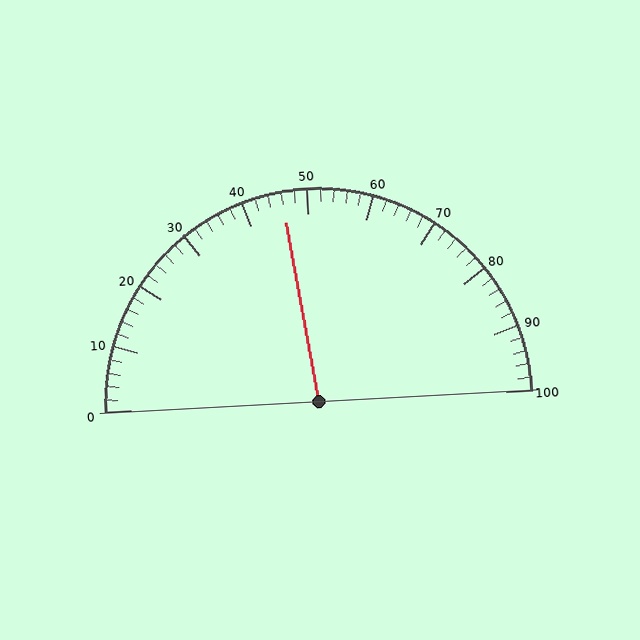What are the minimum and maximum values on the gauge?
The gauge ranges from 0 to 100.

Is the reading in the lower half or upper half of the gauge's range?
The reading is in the lower half of the range (0 to 100).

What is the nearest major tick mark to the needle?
The nearest major tick mark is 50.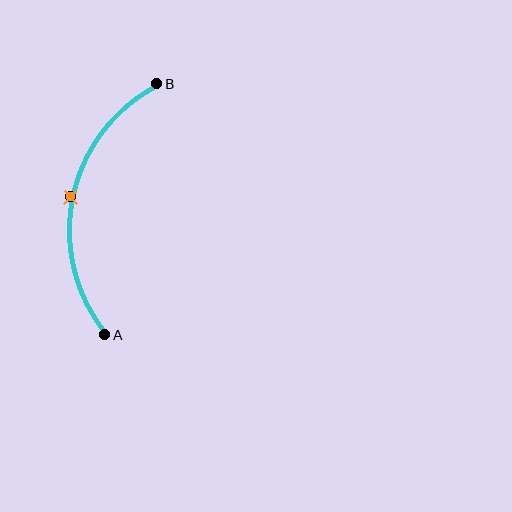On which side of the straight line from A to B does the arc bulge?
The arc bulges to the left of the straight line connecting A and B.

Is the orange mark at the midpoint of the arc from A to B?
Yes. The orange mark lies on the arc at equal arc-length from both A and B — it is the arc midpoint.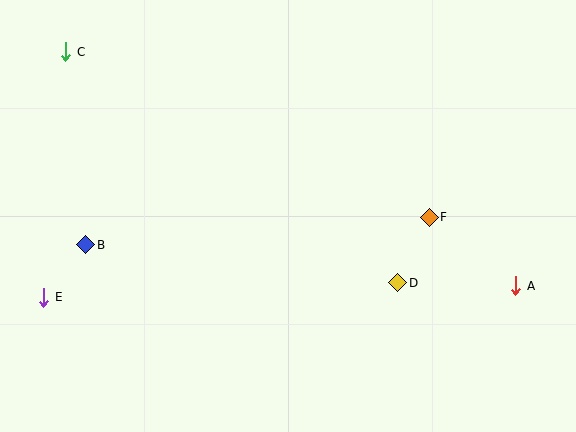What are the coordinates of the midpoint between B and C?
The midpoint between B and C is at (76, 148).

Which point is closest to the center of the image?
Point D at (398, 283) is closest to the center.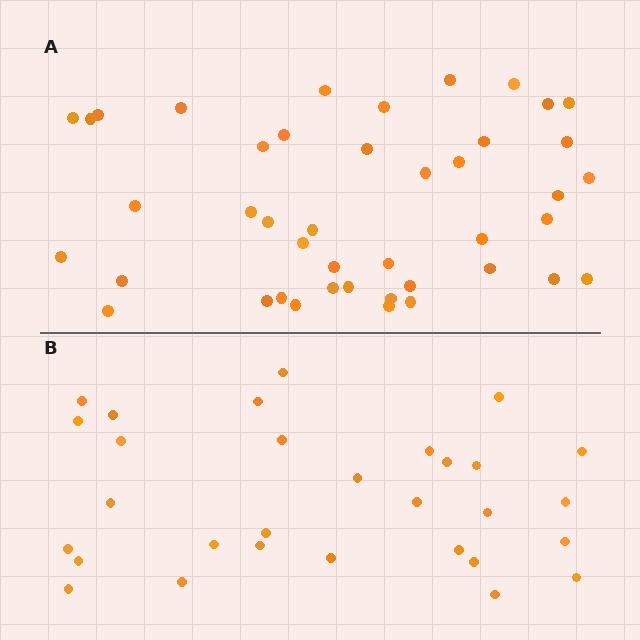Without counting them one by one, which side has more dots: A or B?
Region A (the top region) has more dots.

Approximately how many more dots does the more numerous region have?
Region A has approximately 15 more dots than region B.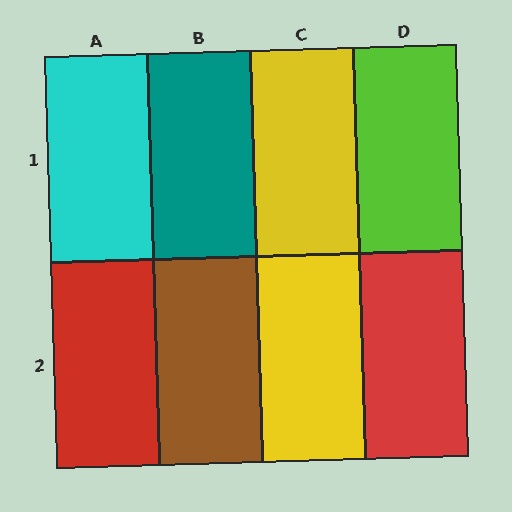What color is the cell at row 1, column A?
Cyan.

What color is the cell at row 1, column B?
Teal.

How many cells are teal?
1 cell is teal.